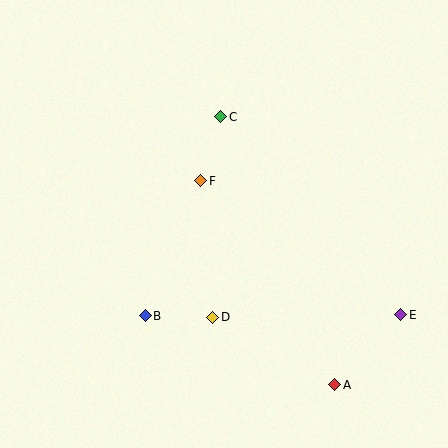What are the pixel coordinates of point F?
Point F is at (201, 181).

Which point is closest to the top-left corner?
Point C is closest to the top-left corner.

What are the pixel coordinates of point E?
Point E is at (401, 315).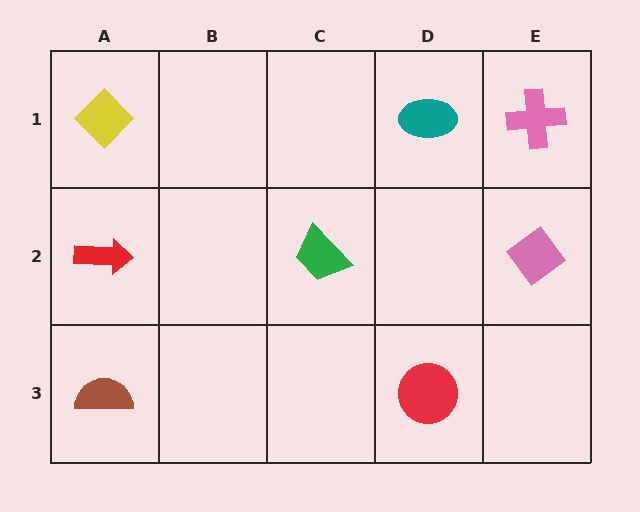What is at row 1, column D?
A teal ellipse.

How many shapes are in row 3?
2 shapes.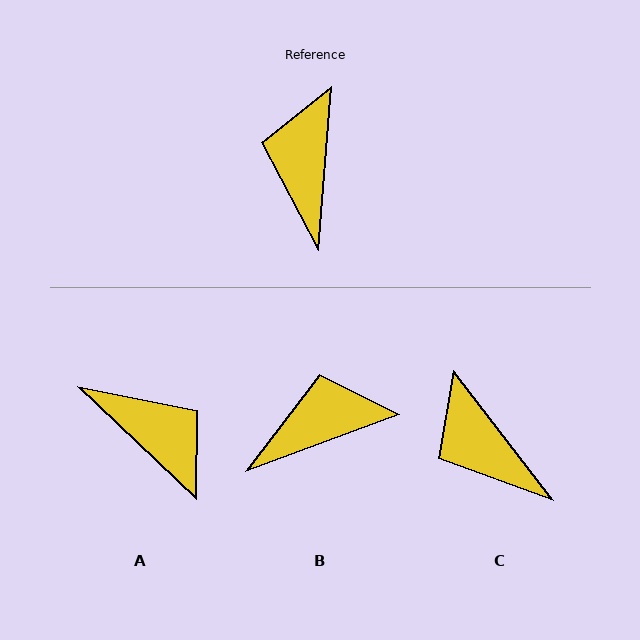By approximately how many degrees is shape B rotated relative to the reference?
Approximately 65 degrees clockwise.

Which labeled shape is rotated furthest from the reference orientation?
A, about 129 degrees away.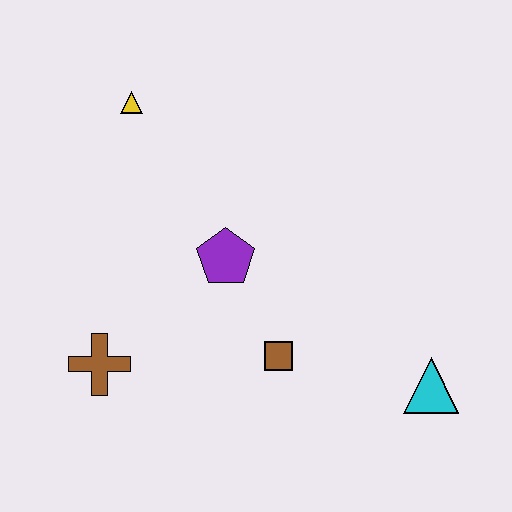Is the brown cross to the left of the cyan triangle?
Yes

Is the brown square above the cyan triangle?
Yes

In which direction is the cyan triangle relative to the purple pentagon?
The cyan triangle is to the right of the purple pentagon.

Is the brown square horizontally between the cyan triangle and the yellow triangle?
Yes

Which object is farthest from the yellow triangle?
The cyan triangle is farthest from the yellow triangle.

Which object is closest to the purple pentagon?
The brown square is closest to the purple pentagon.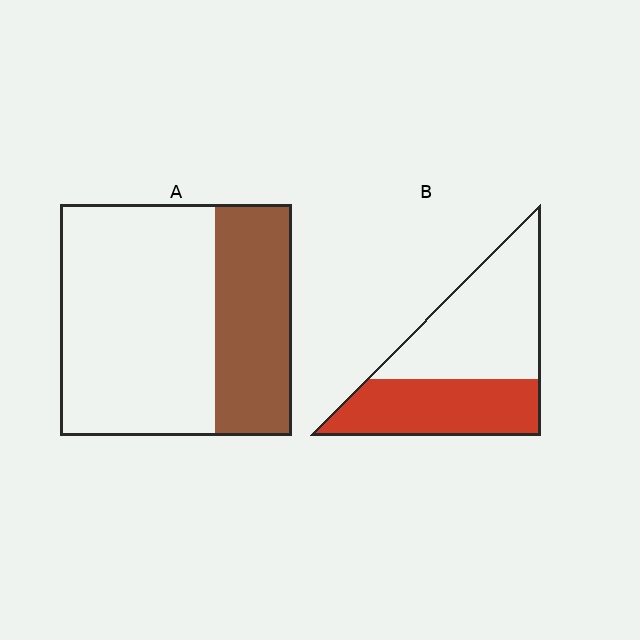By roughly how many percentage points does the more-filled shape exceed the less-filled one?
By roughly 10 percentage points (B over A).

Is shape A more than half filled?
No.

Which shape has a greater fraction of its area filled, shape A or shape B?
Shape B.